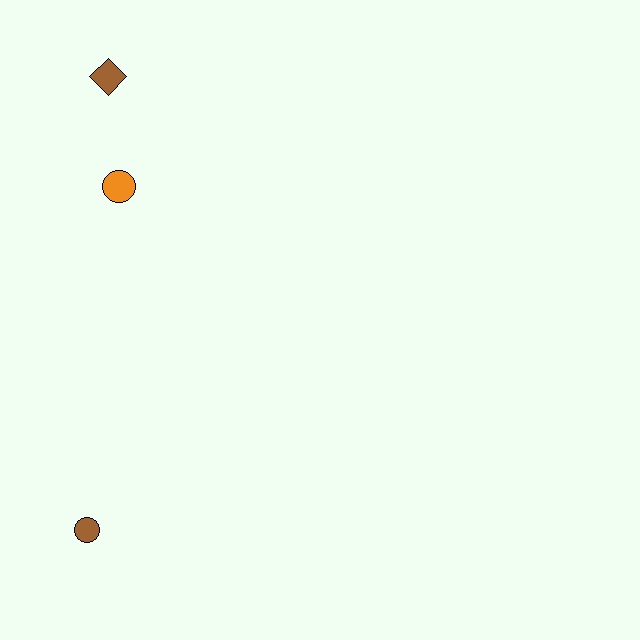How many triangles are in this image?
There are no triangles.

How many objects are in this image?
There are 3 objects.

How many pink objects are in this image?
There are no pink objects.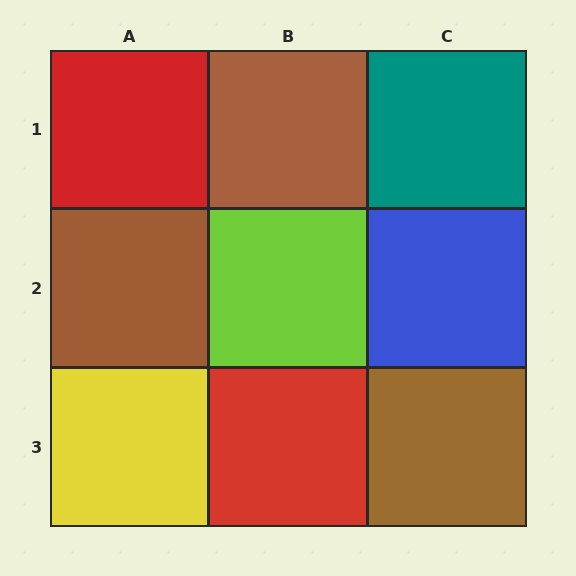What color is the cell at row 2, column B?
Lime.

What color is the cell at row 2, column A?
Brown.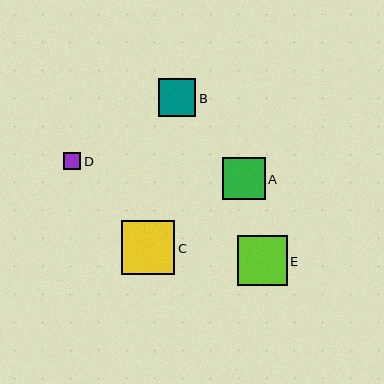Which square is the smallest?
Square D is the smallest with a size of approximately 17 pixels.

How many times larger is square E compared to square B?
Square E is approximately 1.3 times the size of square B.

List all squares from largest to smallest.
From largest to smallest: C, E, A, B, D.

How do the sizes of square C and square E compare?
Square C and square E are approximately the same size.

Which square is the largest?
Square C is the largest with a size of approximately 54 pixels.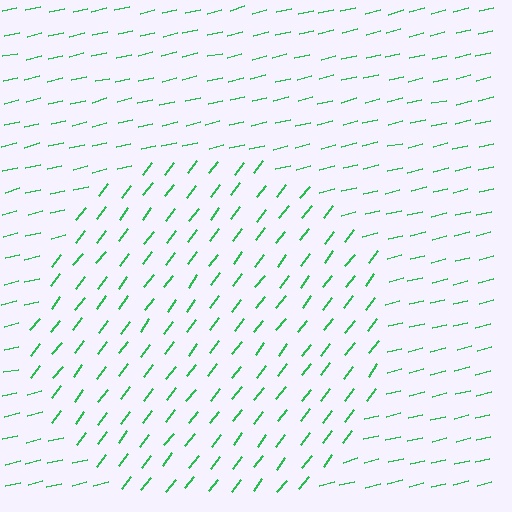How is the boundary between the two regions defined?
The boundary is defined purely by a change in line orientation (approximately 39 degrees difference). All lines are the same color and thickness.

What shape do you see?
I see a circle.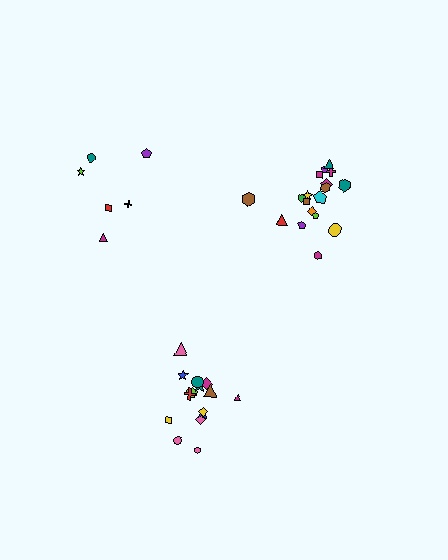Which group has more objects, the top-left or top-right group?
The top-right group.